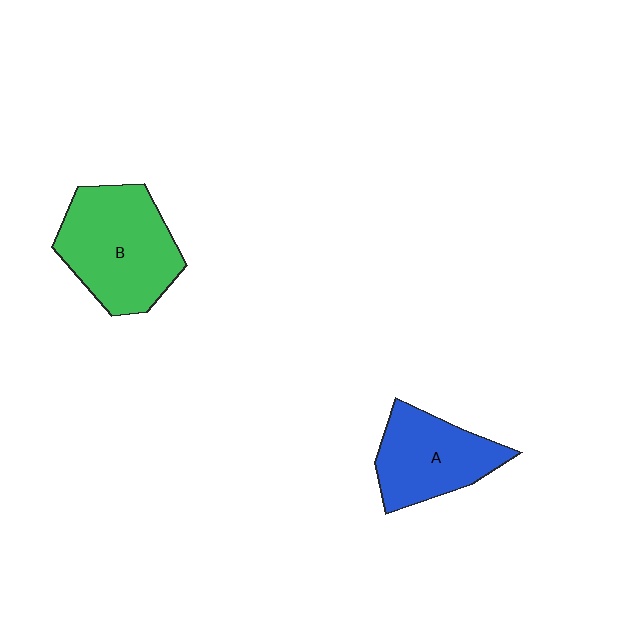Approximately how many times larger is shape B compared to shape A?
Approximately 1.3 times.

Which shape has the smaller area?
Shape A (blue).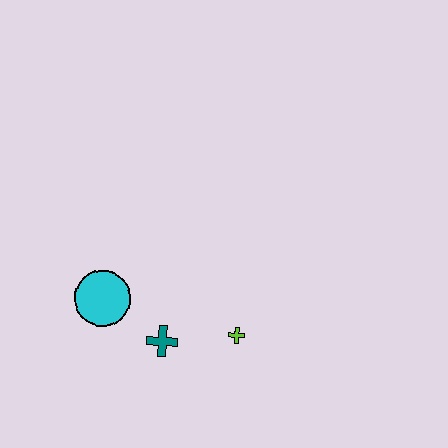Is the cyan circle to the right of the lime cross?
No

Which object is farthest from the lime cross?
The cyan circle is farthest from the lime cross.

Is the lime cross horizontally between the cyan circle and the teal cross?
No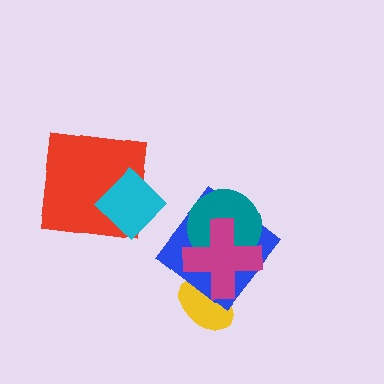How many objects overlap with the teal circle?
2 objects overlap with the teal circle.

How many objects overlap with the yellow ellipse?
2 objects overlap with the yellow ellipse.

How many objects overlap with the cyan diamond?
1 object overlaps with the cyan diamond.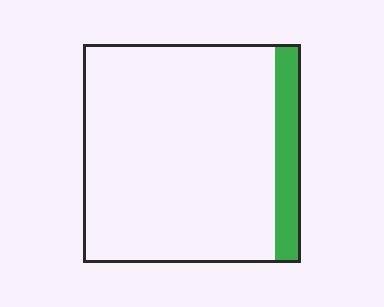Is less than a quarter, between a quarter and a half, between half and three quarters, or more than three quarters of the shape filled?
Less than a quarter.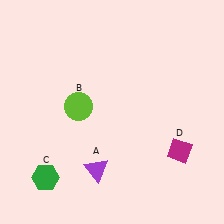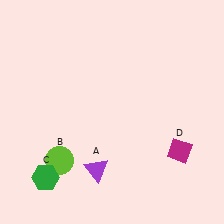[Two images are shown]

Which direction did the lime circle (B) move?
The lime circle (B) moved down.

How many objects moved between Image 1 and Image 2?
1 object moved between the two images.